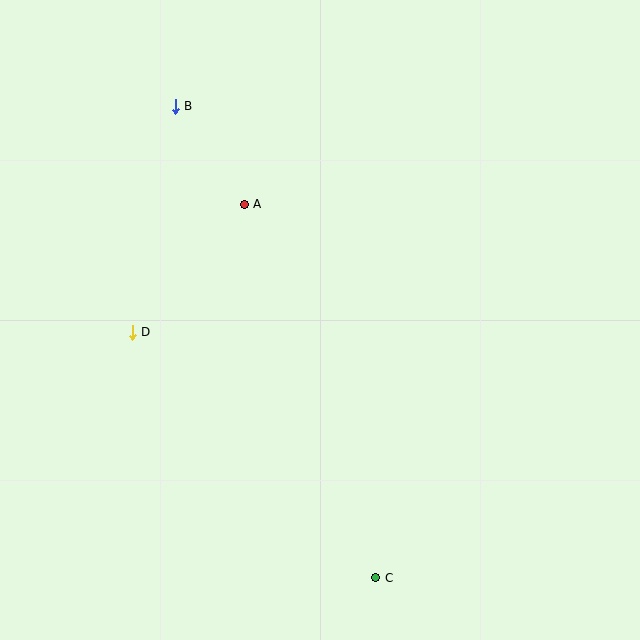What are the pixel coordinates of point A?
Point A is at (244, 204).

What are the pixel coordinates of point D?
Point D is at (132, 332).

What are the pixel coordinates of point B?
Point B is at (175, 106).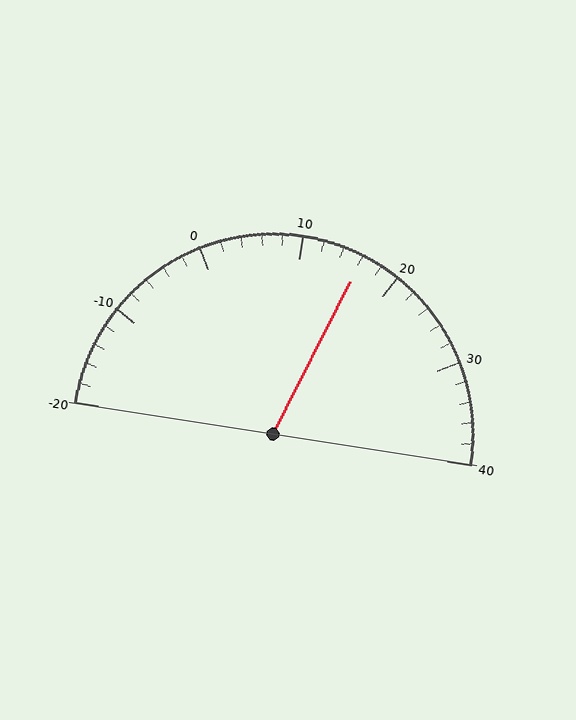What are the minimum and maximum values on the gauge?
The gauge ranges from -20 to 40.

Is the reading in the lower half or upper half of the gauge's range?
The reading is in the upper half of the range (-20 to 40).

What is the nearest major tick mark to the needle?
The nearest major tick mark is 20.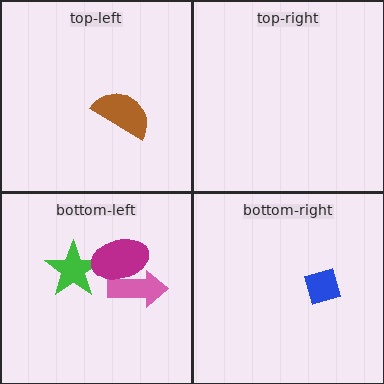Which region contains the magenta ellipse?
The bottom-left region.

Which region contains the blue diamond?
The bottom-right region.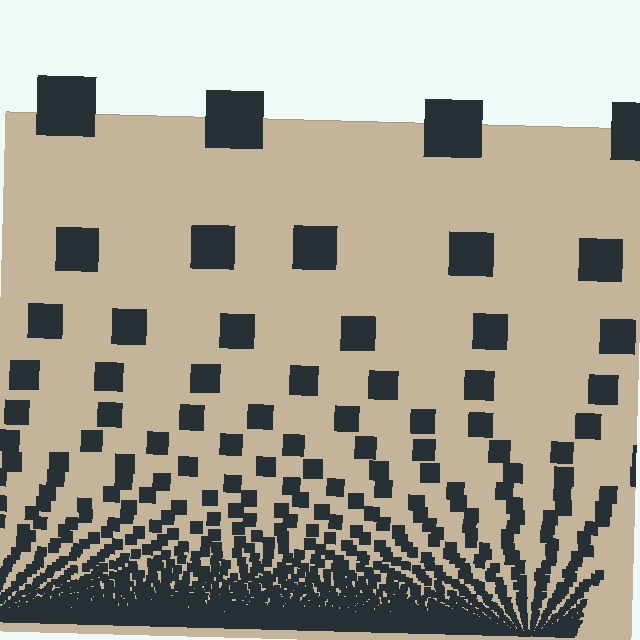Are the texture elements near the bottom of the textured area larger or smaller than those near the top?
Smaller. The gradient is inverted — elements near the bottom are smaller and denser.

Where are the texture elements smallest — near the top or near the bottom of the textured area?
Near the bottom.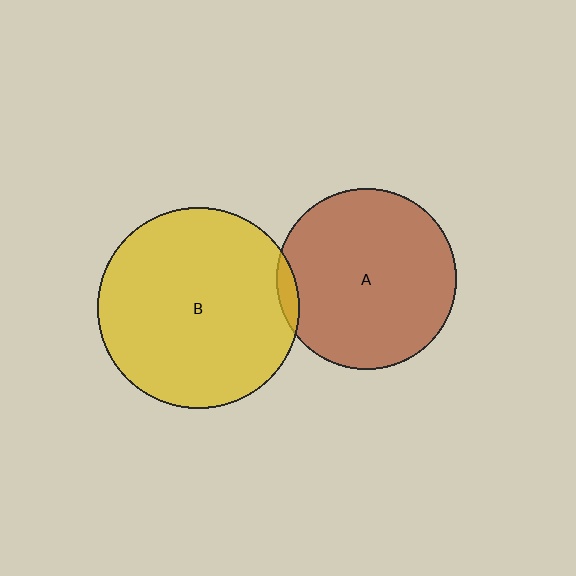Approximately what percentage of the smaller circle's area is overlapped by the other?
Approximately 5%.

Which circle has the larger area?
Circle B (yellow).